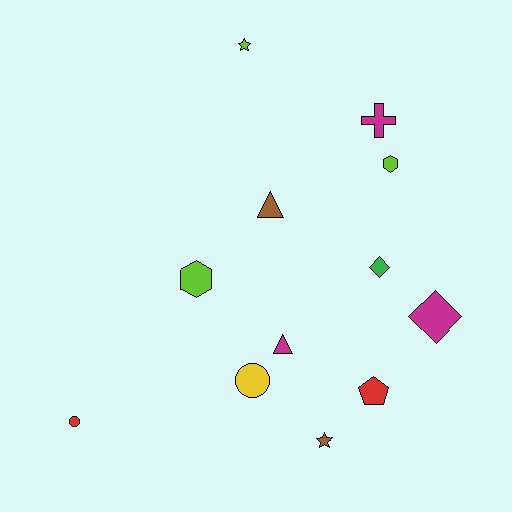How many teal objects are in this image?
There are no teal objects.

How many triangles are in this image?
There are 2 triangles.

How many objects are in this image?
There are 12 objects.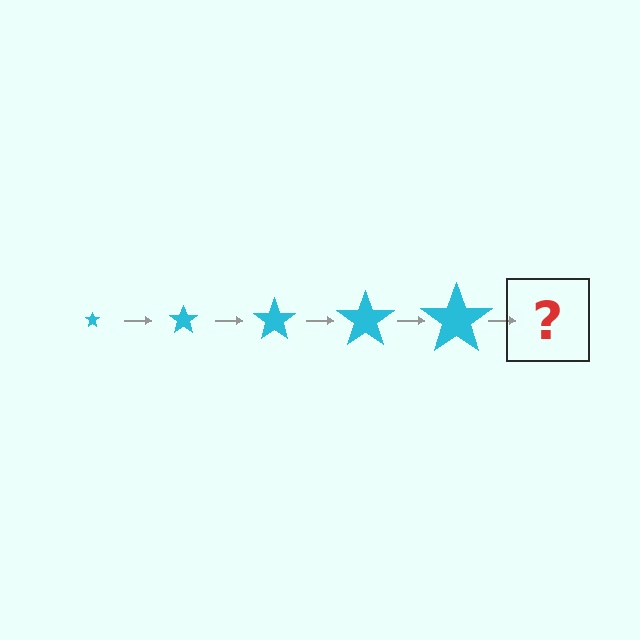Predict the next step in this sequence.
The next step is a cyan star, larger than the previous one.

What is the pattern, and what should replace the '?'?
The pattern is that the star gets progressively larger each step. The '?' should be a cyan star, larger than the previous one.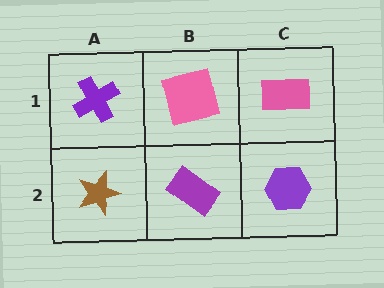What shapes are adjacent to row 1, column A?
A brown star (row 2, column A), a pink square (row 1, column B).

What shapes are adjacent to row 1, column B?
A purple rectangle (row 2, column B), a purple cross (row 1, column A), a pink rectangle (row 1, column C).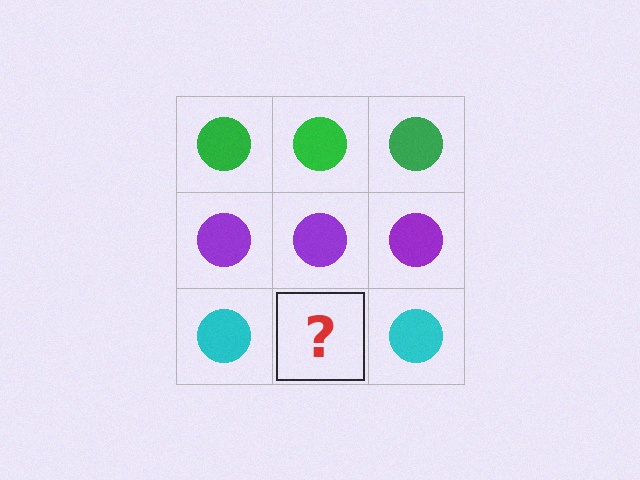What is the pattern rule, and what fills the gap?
The rule is that each row has a consistent color. The gap should be filled with a cyan circle.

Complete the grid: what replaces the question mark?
The question mark should be replaced with a cyan circle.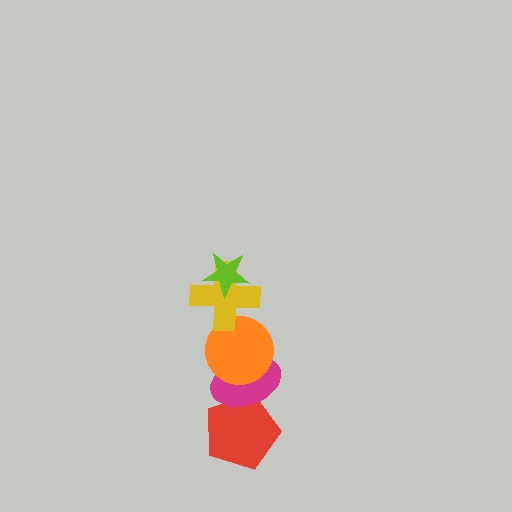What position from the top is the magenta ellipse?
The magenta ellipse is 4th from the top.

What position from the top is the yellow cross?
The yellow cross is 2nd from the top.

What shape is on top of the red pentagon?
The magenta ellipse is on top of the red pentagon.